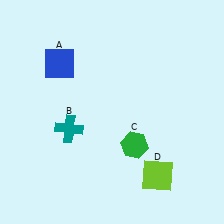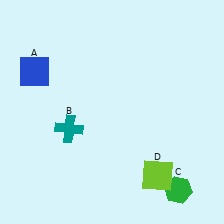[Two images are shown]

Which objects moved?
The objects that moved are: the blue square (A), the green hexagon (C).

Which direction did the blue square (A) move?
The blue square (A) moved left.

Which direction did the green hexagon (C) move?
The green hexagon (C) moved down.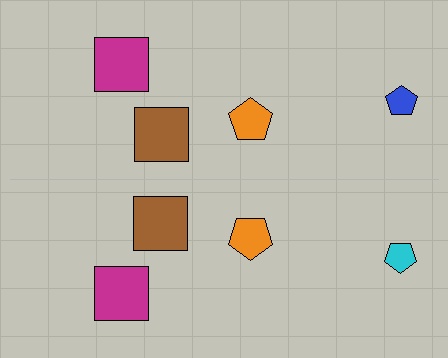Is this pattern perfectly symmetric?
No, the pattern is not perfectly symmetric. The cyan pentagon on the bottom side breaks the symmetry — its mirror counterpart is blue.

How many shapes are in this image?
There are 8 shapes in this image.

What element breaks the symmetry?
The cyan pentagon on the bottom side breaks the symmetry — its mirror counterpart is blue.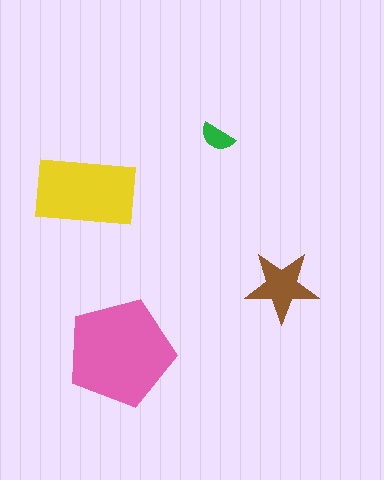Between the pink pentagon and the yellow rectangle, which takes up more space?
The pink pentagon.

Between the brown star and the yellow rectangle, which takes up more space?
The yellow rectangle.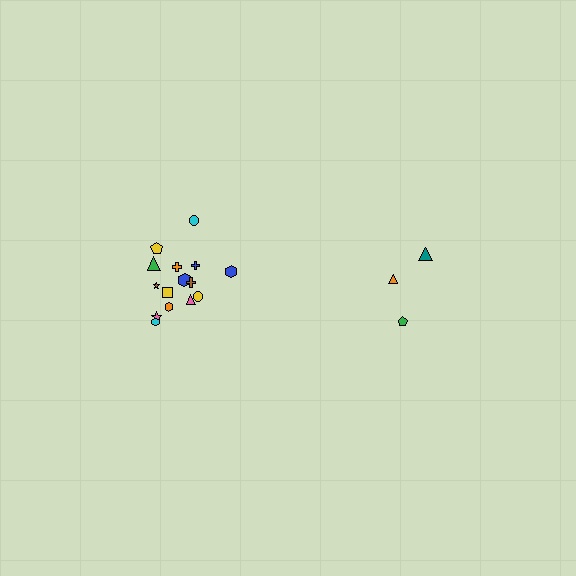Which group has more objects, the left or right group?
The left group.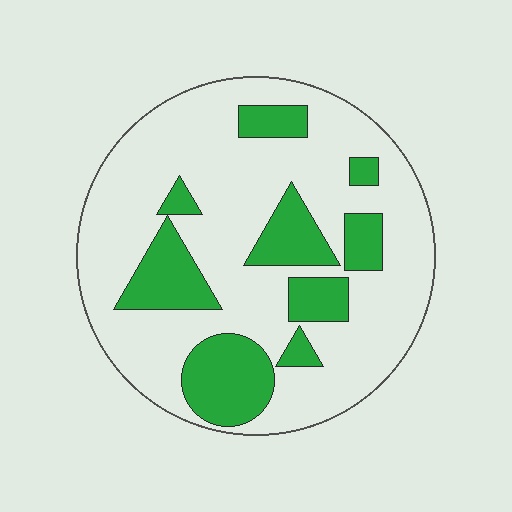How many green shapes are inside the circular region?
9.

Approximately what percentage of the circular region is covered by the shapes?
Approximately 25%.